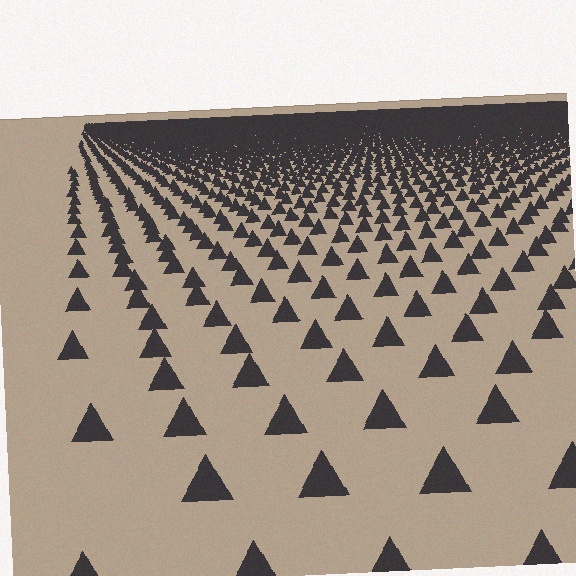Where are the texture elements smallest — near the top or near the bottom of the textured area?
Near the top.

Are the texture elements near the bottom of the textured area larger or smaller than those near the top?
Larger. Near the bottom, elements are closer to the viewer and appear at a bigger on-screen size.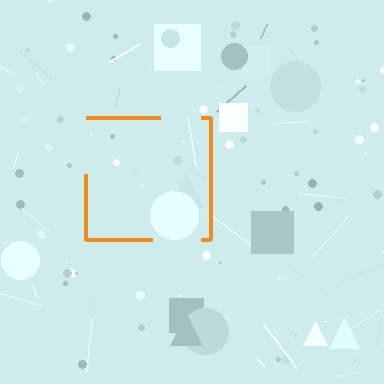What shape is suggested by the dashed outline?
The dashed outline suggests a square.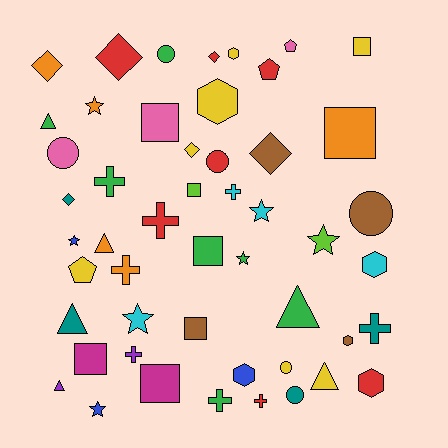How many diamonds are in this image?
There are 6 diamonds.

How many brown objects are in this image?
There are 4 brown objects.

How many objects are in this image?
There are 50 objects.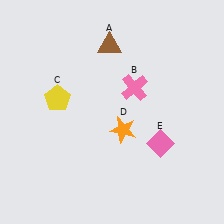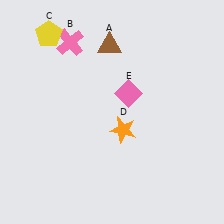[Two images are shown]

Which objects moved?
The objects that moved are: the pink cross (B), the yellow pentagon (C), the pink diamond (E).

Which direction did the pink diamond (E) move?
The pink diamond (E) moved up.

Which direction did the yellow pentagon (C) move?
The yellow pentagon (C) moved up.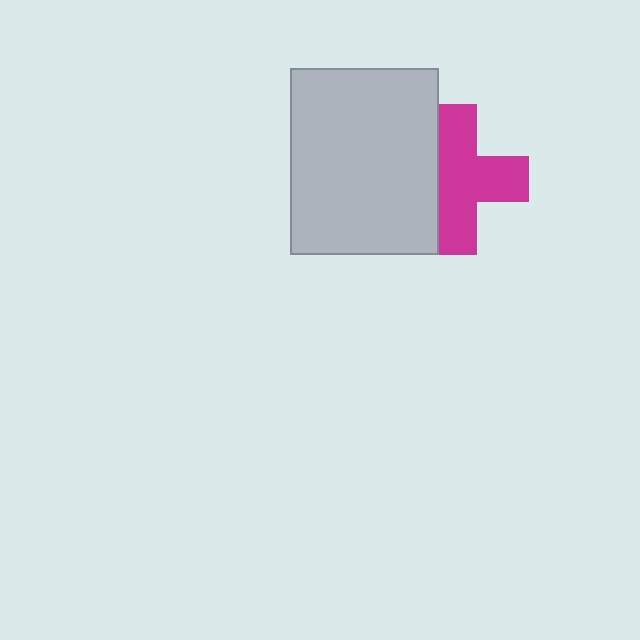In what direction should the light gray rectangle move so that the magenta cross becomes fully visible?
The light gray rectangle should move left. That is the shortest direction to clear the overlap and leave the magenta cross fully visible.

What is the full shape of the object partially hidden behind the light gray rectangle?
The partially hidden object is a magenta cross.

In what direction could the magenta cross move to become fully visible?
The magenta cross could move right. That would shift it out from behind the light gray rectangle entirely.